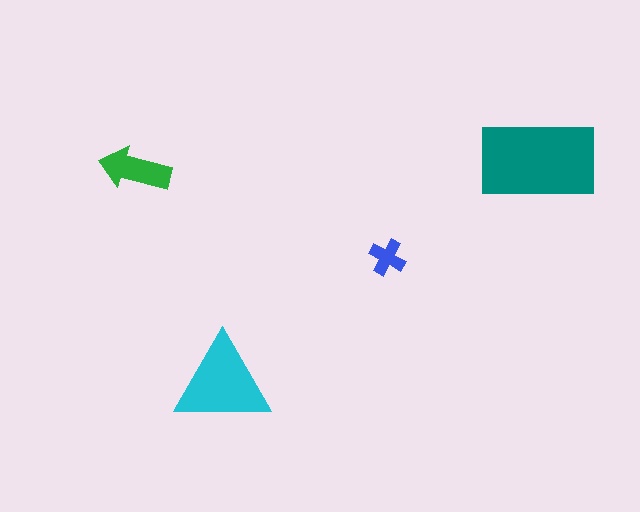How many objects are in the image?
There are 4 objects in the image.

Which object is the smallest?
The blue cross.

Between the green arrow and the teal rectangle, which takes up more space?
The teal rectangle.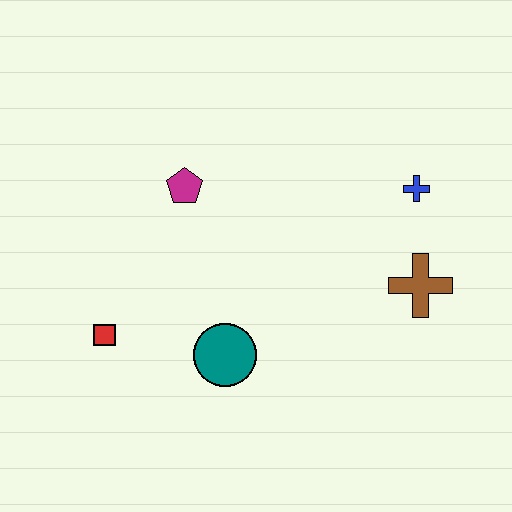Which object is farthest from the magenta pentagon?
The brown cross is farthest from the magenta pentagon.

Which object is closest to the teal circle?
The red square is closest to the teal circle.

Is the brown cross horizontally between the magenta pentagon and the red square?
No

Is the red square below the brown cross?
Yes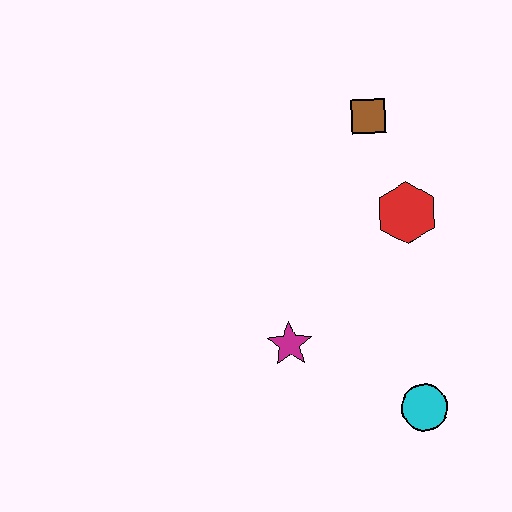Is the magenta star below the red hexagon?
Yes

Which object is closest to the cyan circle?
The magenta star is closest to the cyan circle.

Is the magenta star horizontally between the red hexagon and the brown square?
No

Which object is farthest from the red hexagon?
The cyan circle is farthest from the red hexagon.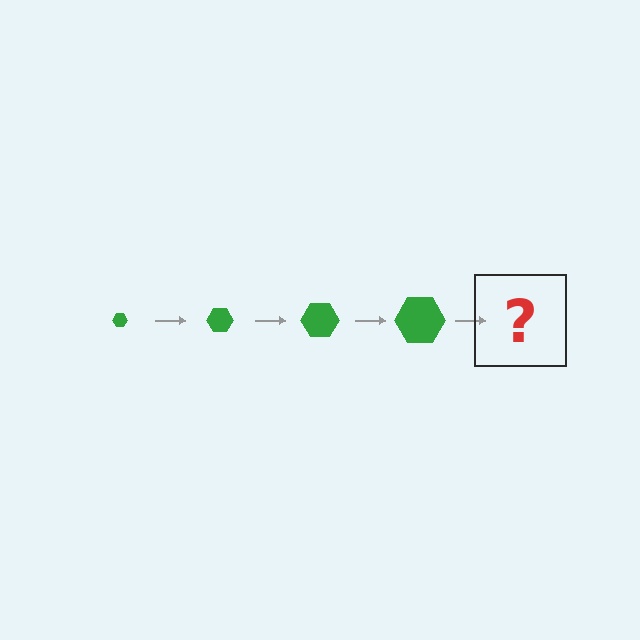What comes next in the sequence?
The next element should be a green hexagon, larger than the previous one.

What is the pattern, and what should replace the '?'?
The pattern is that the hexagon gets progressively larger each step. The '?' should be a green hexagon, larger than the previous one.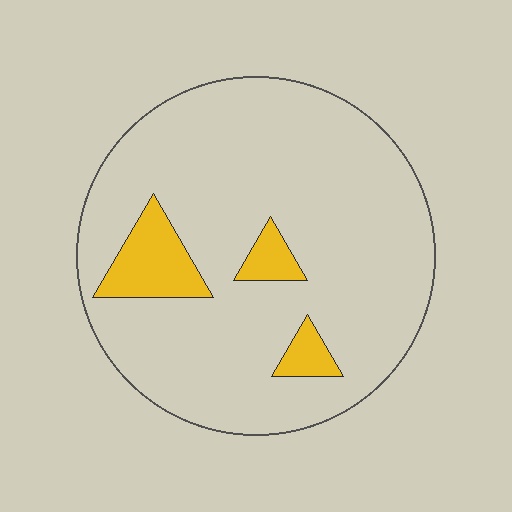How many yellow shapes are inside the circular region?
3.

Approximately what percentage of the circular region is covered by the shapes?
Approximately 10%.